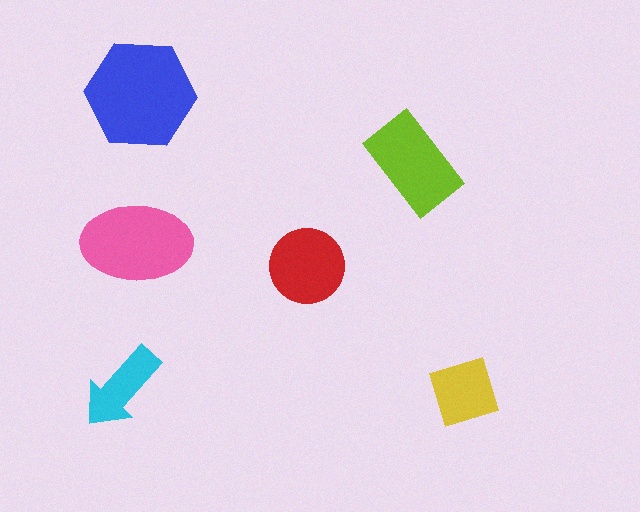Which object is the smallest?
The cyan arrow.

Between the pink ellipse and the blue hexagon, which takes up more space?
The blue hexagon.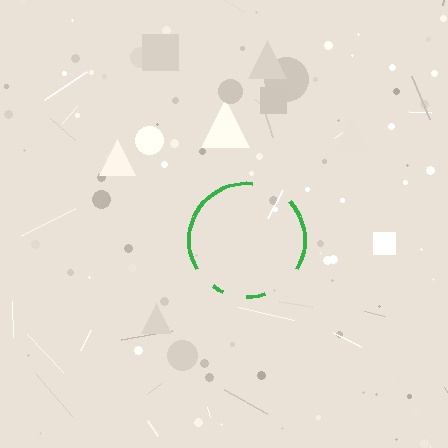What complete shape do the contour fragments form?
The contour fragments form a circle.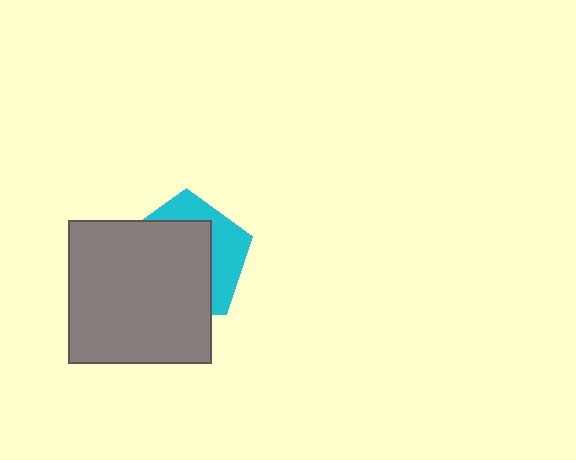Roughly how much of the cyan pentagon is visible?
A small part of it is visible (roughly 35%).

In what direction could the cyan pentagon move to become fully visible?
The cyan pentagon could move toward the upper-right. That would shift it out from behind the gray square entirely.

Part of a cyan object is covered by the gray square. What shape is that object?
It is a pentagon.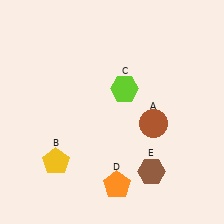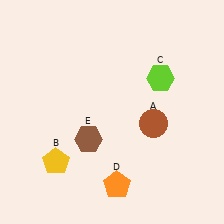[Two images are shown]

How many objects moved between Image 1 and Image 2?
2 objects moved between the two images.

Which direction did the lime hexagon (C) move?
The lime hexagon (C) moved right.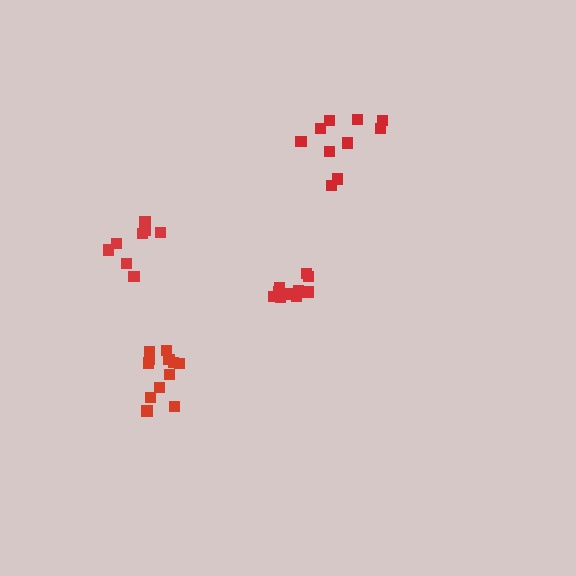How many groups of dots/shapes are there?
There are 4 groups.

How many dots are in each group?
Group 1: 12 dots, Group 2: 8 dots, Group 3: 10 dots, Group 4: 10 dots (40 total).